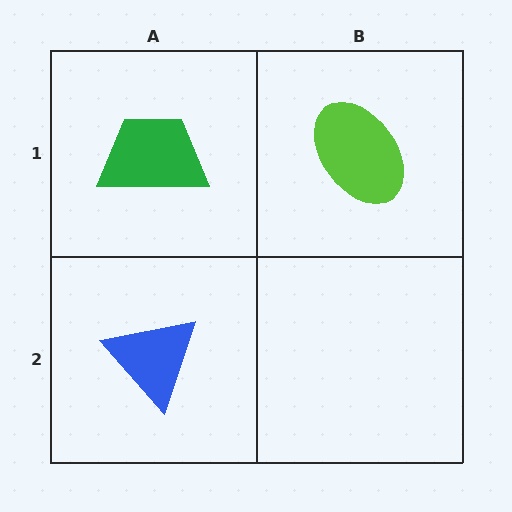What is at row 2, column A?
A blue triangle.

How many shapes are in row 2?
1 shape.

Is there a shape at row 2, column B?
No, that cell is empty.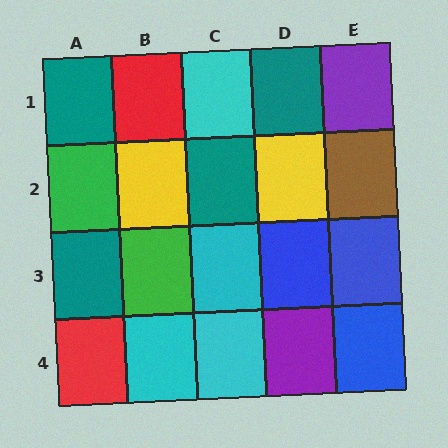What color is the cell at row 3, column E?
Blue.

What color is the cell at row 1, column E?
Purple.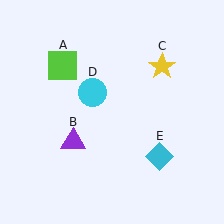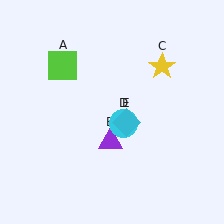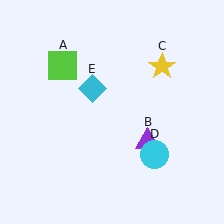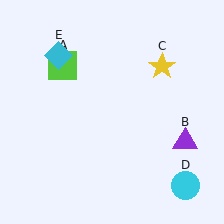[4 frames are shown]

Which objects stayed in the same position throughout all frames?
Lime square (object A) and yellow star (object C) remained stationary.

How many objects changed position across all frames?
3 objects changed position: purple triangle (object B), cyan circle (object D), cyan diamond (object E).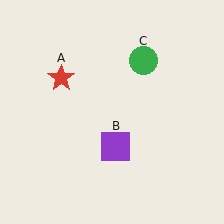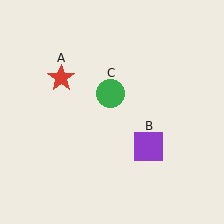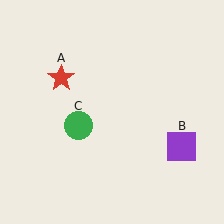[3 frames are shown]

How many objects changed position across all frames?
2 objects changed position: purple square (object B), green circle (object C).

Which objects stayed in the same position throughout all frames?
Red star (object A) remained stationary.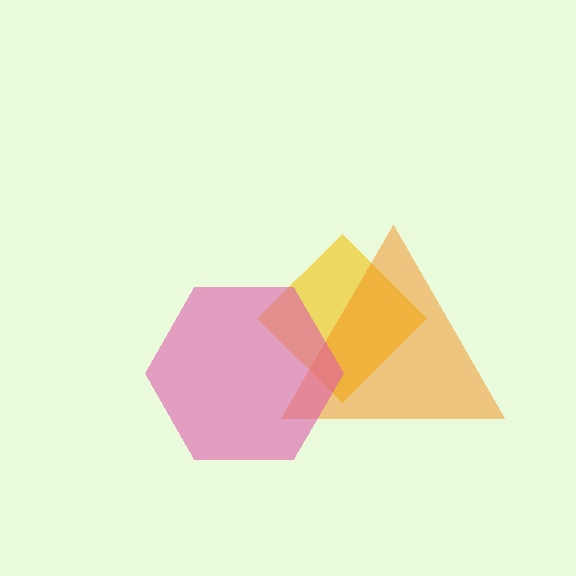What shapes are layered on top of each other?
The layered shapes are: a yellow diamond, an orange triangle, a pink hexagon.